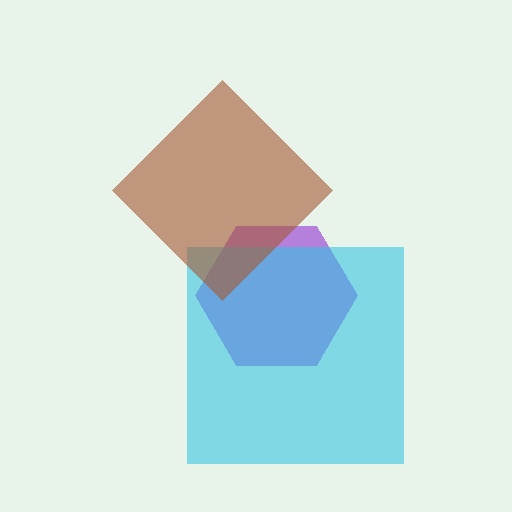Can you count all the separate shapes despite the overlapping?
Yes, there are 3 separate shapes.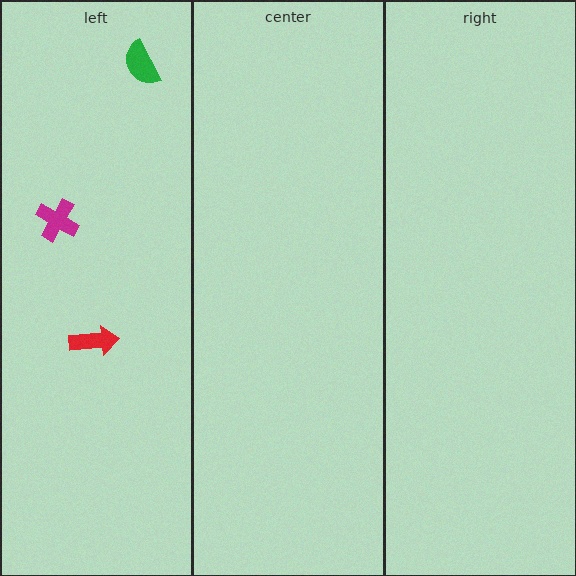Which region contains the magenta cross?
The left region.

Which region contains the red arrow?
The left region.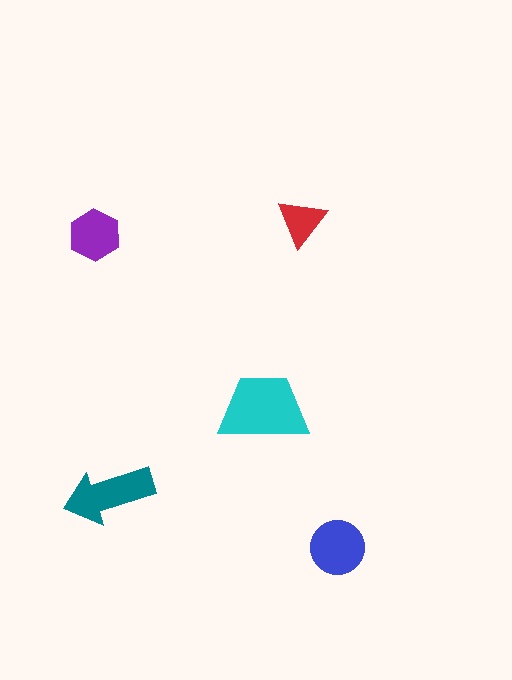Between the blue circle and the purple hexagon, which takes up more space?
The blue circle.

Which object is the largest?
The cyan trapezoid.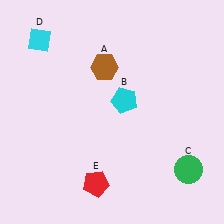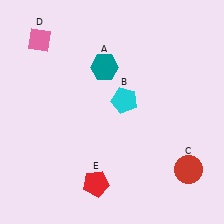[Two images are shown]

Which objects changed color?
A changed from brown to teal. C changed from green to red. D changed from cyan to pink.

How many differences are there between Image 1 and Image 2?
There are 3 differences between the two images.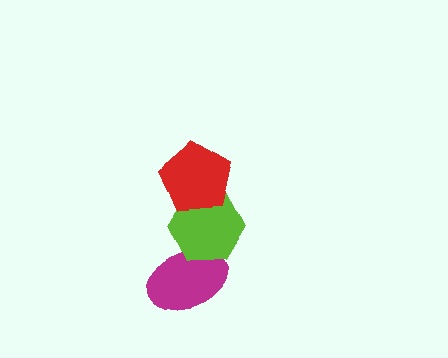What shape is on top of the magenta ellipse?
The lime hexagon is on top of the magenta ellipse.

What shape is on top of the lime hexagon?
The red pentagon is on top of the lime hexagon.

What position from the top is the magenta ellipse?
The magenta ellipse is 3rd from the top.